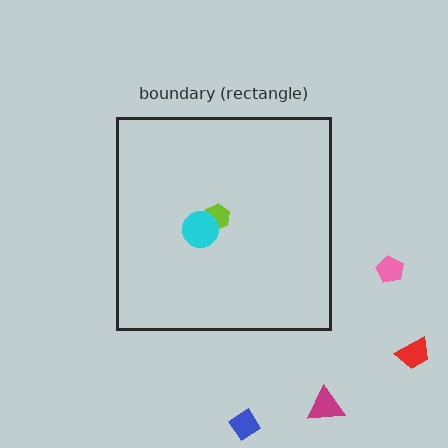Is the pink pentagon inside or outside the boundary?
Outside.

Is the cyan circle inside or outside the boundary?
Inside.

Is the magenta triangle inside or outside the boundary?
Outside.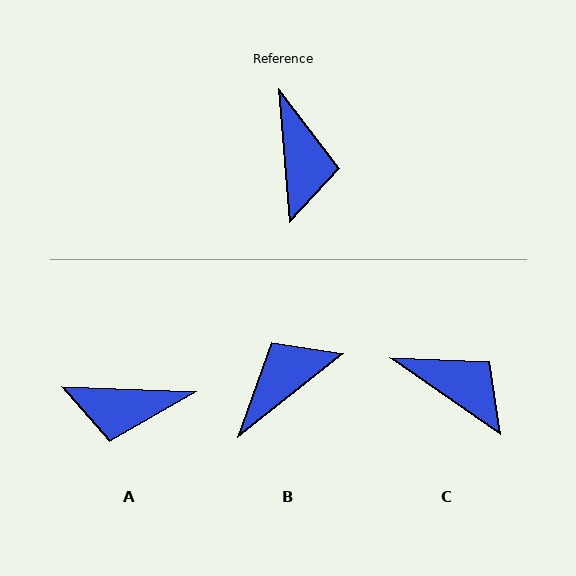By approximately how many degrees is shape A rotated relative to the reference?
Approximately 97 degrees clockwise.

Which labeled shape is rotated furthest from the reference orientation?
B, about 124 degrees away.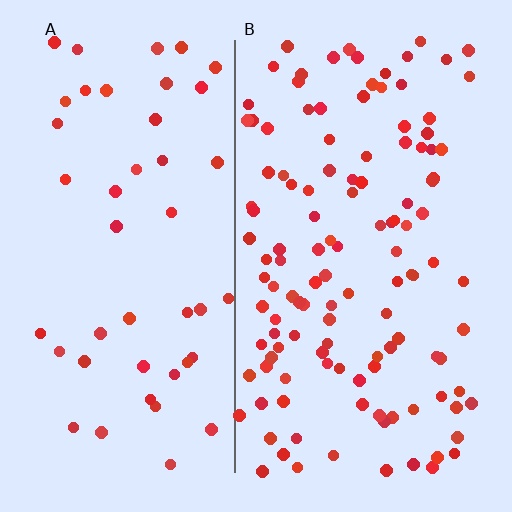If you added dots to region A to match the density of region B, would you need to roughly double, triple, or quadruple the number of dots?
Approximately triple.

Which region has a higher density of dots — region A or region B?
B (the right).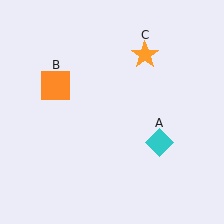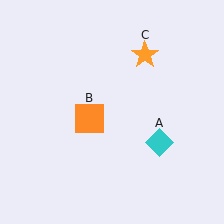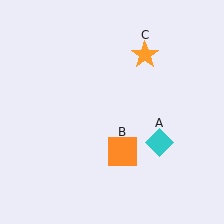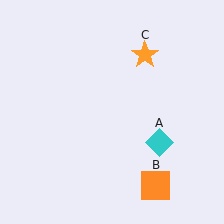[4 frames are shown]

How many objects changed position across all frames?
1 object changed position: orange square (object B).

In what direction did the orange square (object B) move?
The orange square (object B) moved down and to the right.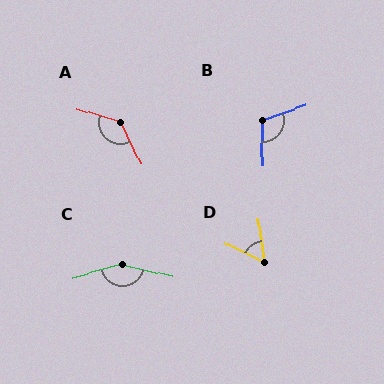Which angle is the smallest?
D, at approximately 56 degrees.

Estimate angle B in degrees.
Approximately 110 degrees.